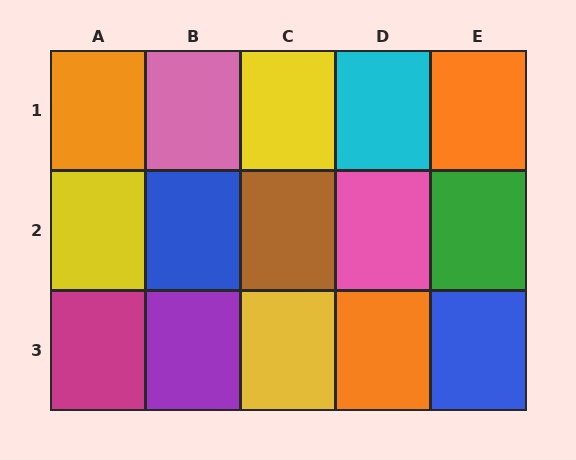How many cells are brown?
1 cell is brown.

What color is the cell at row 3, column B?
Purple.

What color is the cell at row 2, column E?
Green.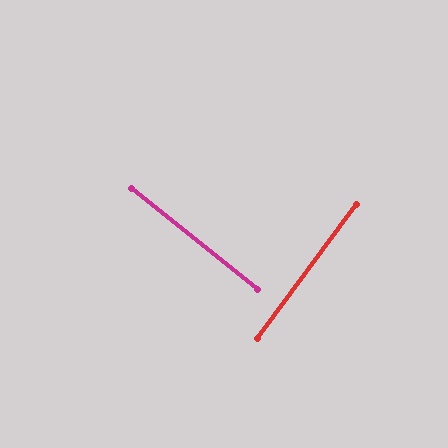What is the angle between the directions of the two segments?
Approximately 88 degrees.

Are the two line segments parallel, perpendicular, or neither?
Perpendicular — they meet at approximately 88°.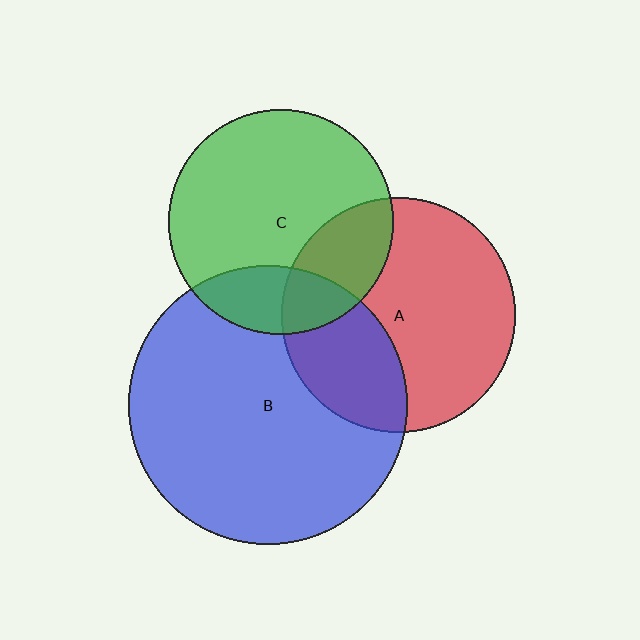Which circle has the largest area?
Circle B (blue).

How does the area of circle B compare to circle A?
Approximately 1.4 times.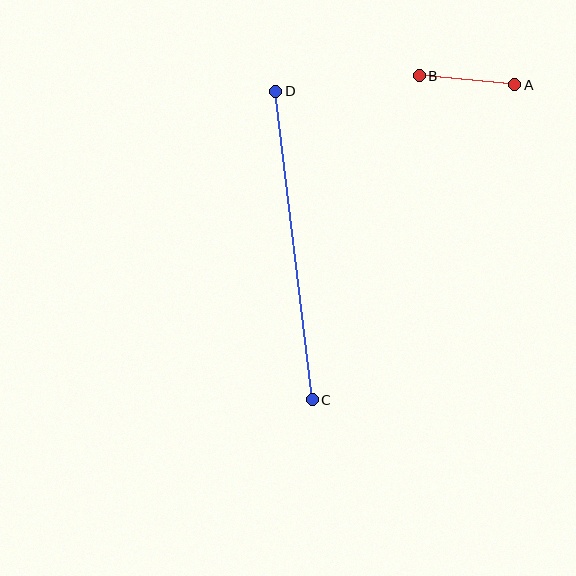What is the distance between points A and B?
The distance is approximately 96 pixels.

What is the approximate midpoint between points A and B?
The midpoint is at approximately (467, 80) pixels.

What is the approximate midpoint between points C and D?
The midpoint is at approximately (294, 246) pixels.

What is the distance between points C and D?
The distance is approximately 311 pixels.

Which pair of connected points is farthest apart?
Points C and D are farthest apart.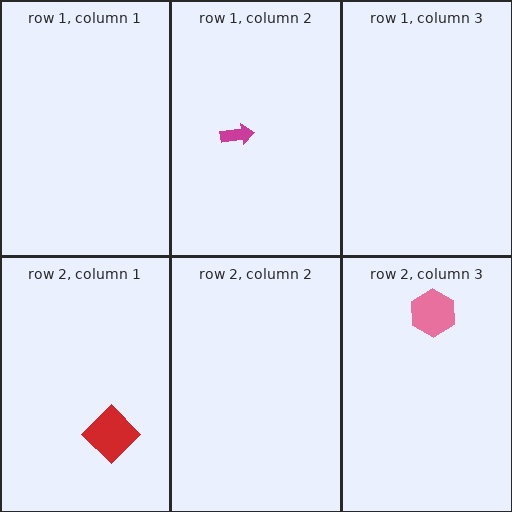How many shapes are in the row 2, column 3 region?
1.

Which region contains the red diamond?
The row 2, column 1 region.